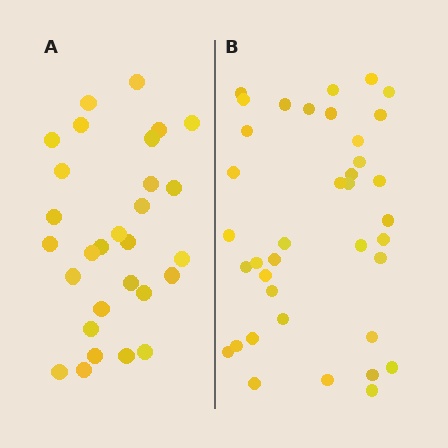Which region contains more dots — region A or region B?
Region B (the right region) has more dots.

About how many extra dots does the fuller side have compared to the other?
Region B has roughly 8 or so more dots than region A.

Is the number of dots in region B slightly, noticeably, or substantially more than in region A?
Region B has noticeably more, but not dramatically so. The ratio is roughly 1.3 to 1.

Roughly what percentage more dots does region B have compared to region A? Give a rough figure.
About 30% more.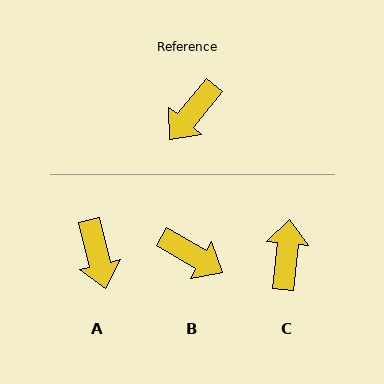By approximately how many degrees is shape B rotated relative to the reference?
Approximately 99 degrees counter-clockwise.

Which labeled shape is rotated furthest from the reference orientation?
C, about 146 degrees away.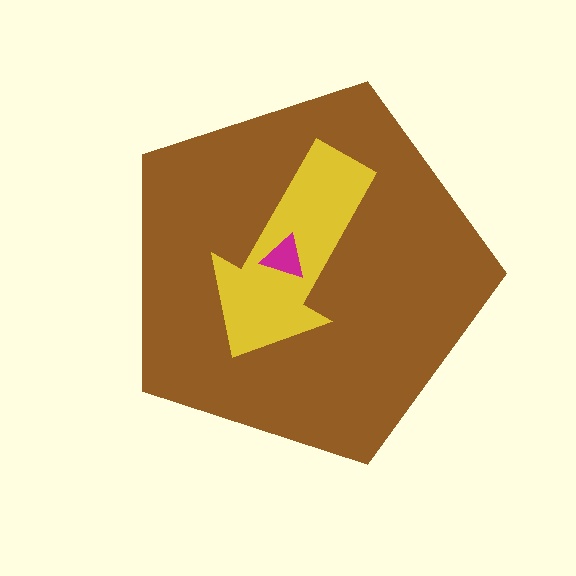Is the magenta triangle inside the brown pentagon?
Yes.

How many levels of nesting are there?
3.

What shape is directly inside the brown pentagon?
The yellow arrow.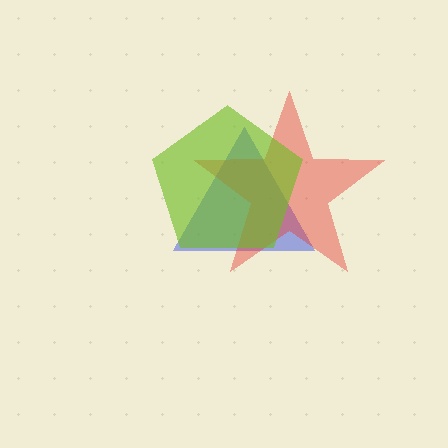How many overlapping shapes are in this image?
There are 3 overlapping shapes in the image.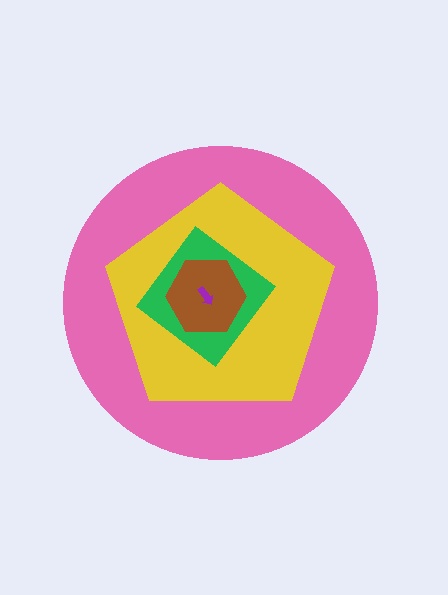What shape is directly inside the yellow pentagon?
The green diamond.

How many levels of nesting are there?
5.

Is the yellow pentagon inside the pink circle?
Yes.